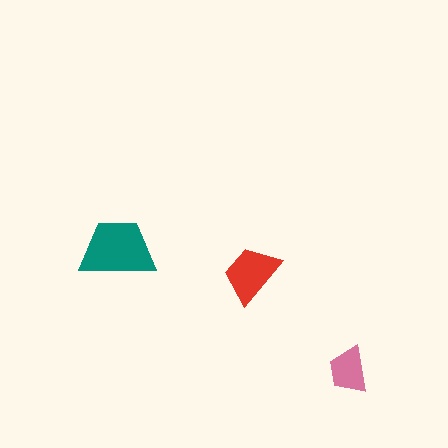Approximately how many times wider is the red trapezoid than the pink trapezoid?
About 1.5 times wider.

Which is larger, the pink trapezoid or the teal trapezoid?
The teal one.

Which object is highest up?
The teal trapezoid is topmost.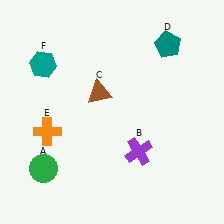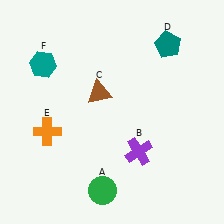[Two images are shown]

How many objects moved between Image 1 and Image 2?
1 object moved between the two images.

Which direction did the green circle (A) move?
The green circle (A) moved right.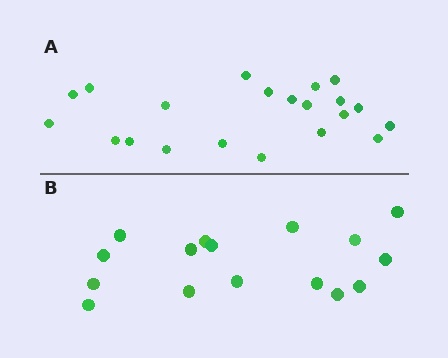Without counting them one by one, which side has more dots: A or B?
Region A (the top region) has more dots.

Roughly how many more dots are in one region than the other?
Region A has about 5 more dots than region B.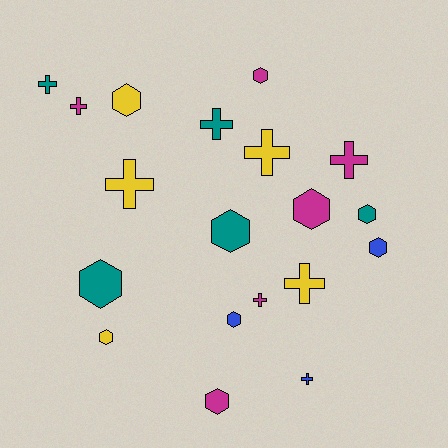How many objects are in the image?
There are 19 objects.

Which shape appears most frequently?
Hexagon, with 10 objects.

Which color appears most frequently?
Magenta, with 6 objects.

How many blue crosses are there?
There is 1 blue cross.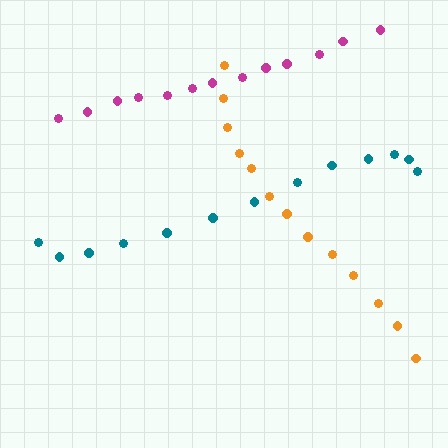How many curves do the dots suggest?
There are 3 distinct paths.